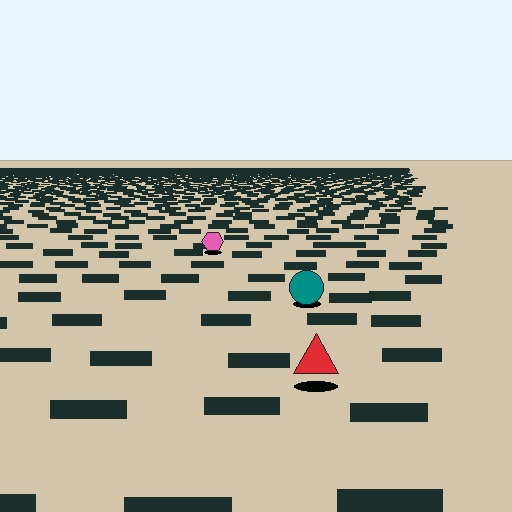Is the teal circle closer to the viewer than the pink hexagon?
Yes. The teal circle is closer — you can tell from the texture gradient: the ground texture is coarser near it.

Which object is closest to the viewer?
The red triangle is closest. The texture marks near it are larger and more spread out.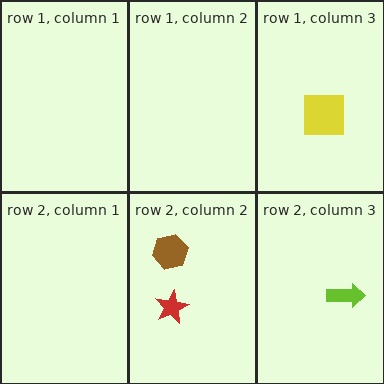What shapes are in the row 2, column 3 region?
The lime arrow.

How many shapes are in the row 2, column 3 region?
1.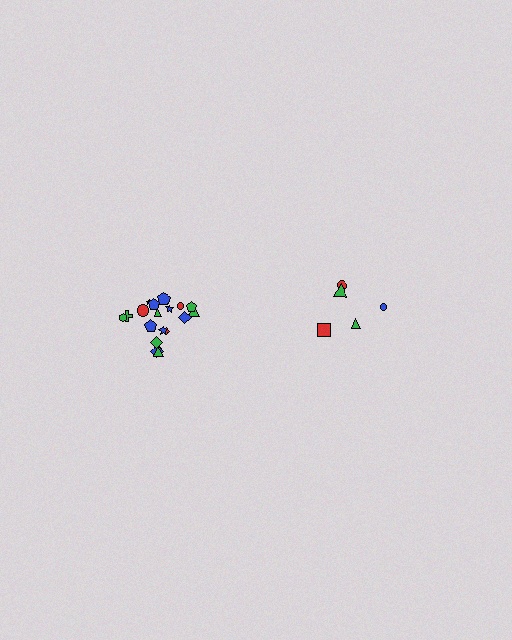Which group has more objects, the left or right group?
The left group.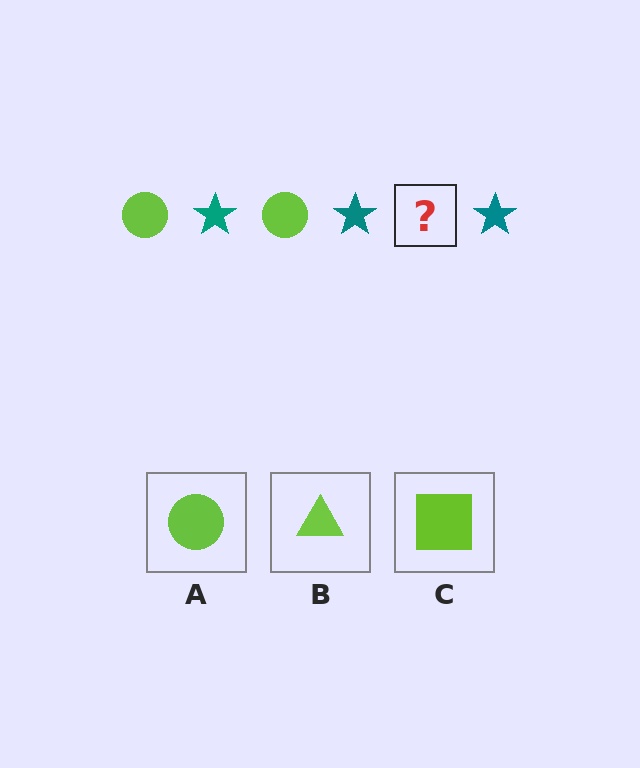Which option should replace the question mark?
Option A.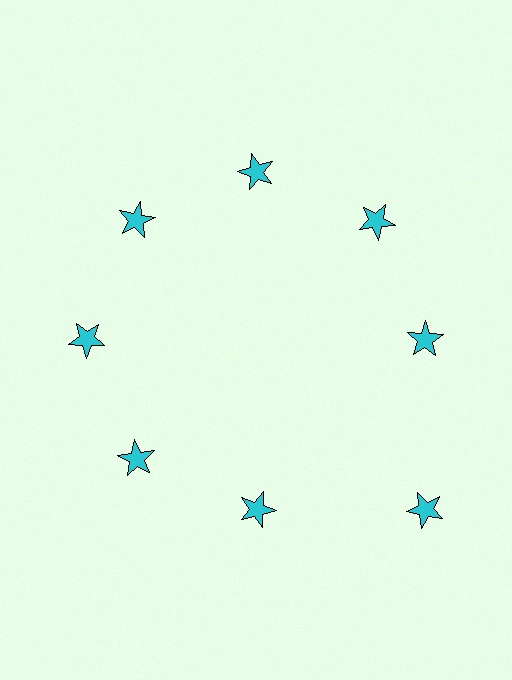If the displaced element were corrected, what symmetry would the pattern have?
It would have 8-fold rotational symmetry — the pattern would map onto itself every 45 degrees.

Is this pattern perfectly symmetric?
No. The 8 cyan stars are arranged in a ring, but one element near the 4 o'clock position is pushed outward from the center, breaking the 8-fold rotational symmetry.